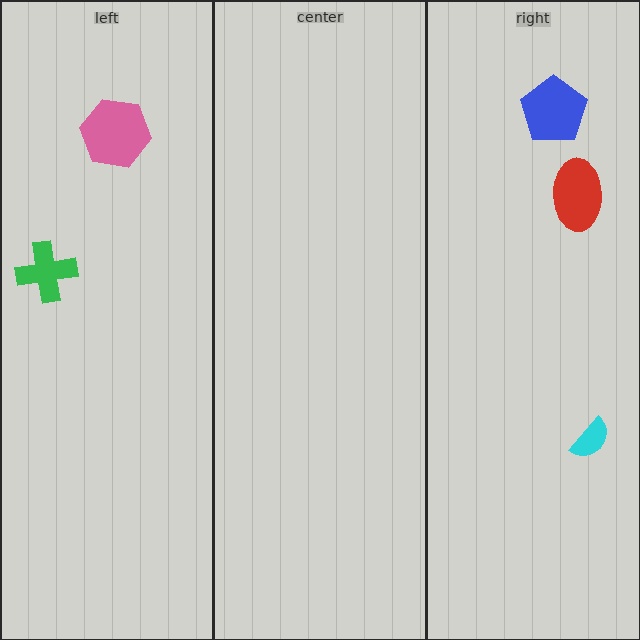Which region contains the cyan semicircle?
The right region.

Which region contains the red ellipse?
The right region.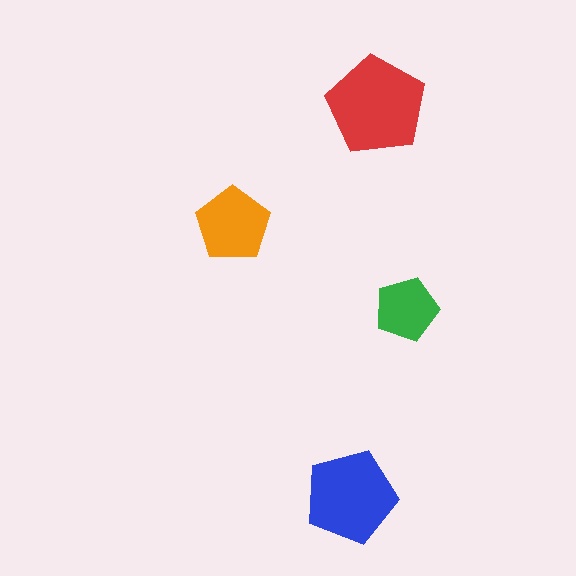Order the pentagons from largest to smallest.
the red one, the blue one, the orange one, the green one.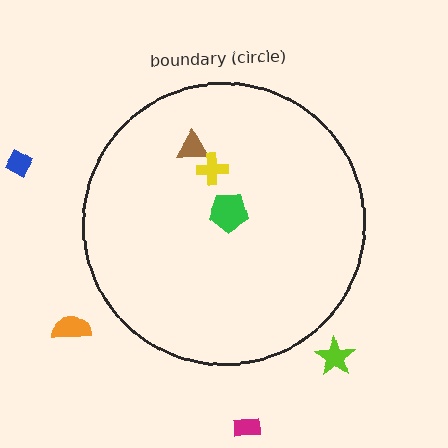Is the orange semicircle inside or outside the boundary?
Outside.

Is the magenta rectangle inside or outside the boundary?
Outside.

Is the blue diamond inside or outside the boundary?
Outside.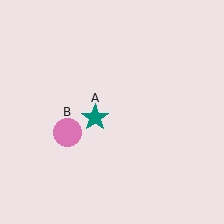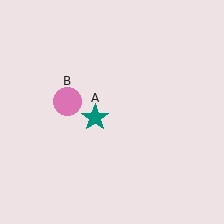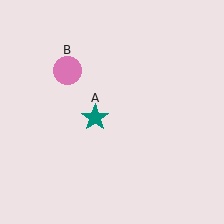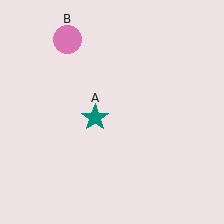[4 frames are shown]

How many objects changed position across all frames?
1 object changed position: pink circle (object B).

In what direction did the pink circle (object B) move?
The pink circle (object B) moved up.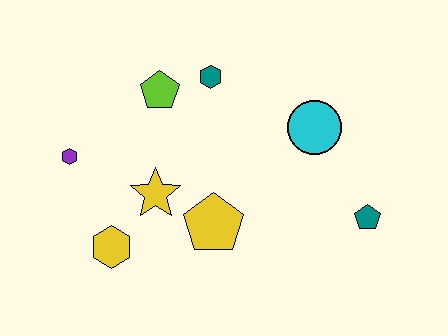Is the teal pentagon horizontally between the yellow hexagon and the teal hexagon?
No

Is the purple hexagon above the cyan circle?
No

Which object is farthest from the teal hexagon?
The teal pentagon is farthest from the teal hexagon.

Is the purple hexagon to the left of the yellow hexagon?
Yes